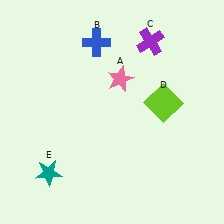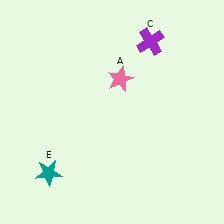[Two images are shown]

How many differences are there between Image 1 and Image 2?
There are 2 differences between the two images.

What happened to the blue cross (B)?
The blue cross (B) was removed in Image 2. It was in the top-left area of Image 1.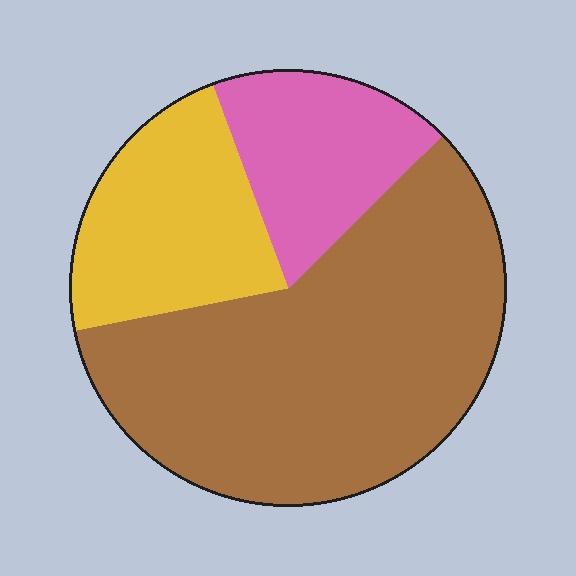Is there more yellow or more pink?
Yellow.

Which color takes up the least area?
Pink, at roughly 20%.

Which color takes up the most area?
Brown, at roughly 60%.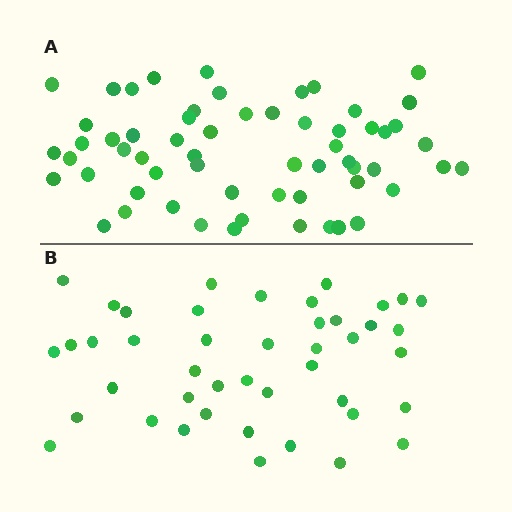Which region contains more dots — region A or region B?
Region A (the top region) has more dots.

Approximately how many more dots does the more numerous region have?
Region A has approximately 15 more dots than region B.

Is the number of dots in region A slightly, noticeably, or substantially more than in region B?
Region A has noticeably more, but not dramatically so. The ratio is roughly 1.4 to 1.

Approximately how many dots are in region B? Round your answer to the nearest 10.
About 40 dots. (The exact count is 44, which rounds to 40.)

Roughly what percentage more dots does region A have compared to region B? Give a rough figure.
About 35% more.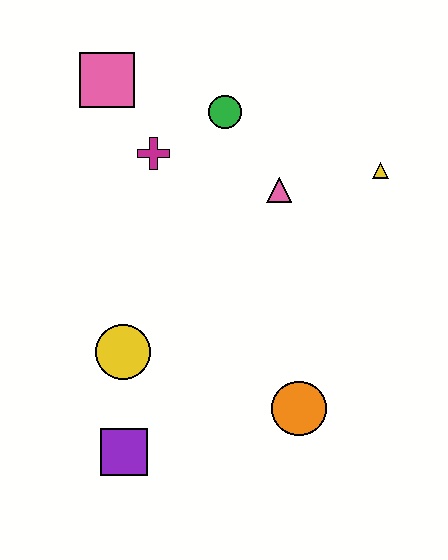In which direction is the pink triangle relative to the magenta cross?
The pink triangle is to the right of the magenta cross.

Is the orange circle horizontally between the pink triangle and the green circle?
No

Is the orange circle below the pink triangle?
Yes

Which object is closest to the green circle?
The magenta cross is closest to the green circle.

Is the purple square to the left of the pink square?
No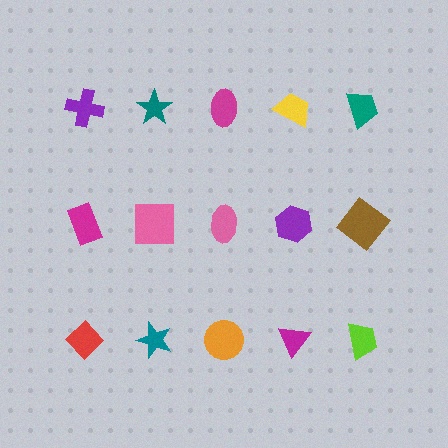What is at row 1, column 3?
A magenta ellipse.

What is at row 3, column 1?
A red diamond.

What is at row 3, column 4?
A magenta triangle.